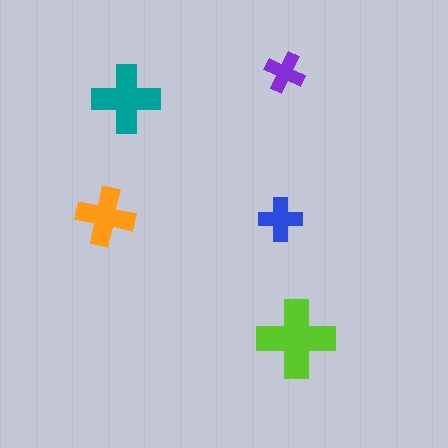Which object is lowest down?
The lime cross is bottommost.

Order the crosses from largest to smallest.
the lime one, the teal one, the orange one, the blue one, the purple one.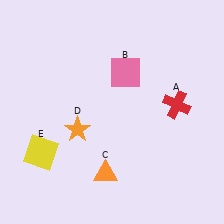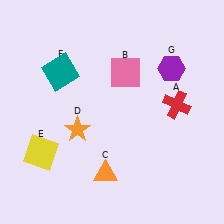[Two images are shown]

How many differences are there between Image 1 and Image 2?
There are 2 differences between the two images.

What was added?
A teal square (F), a purple hexagon (G) were added in Image 2.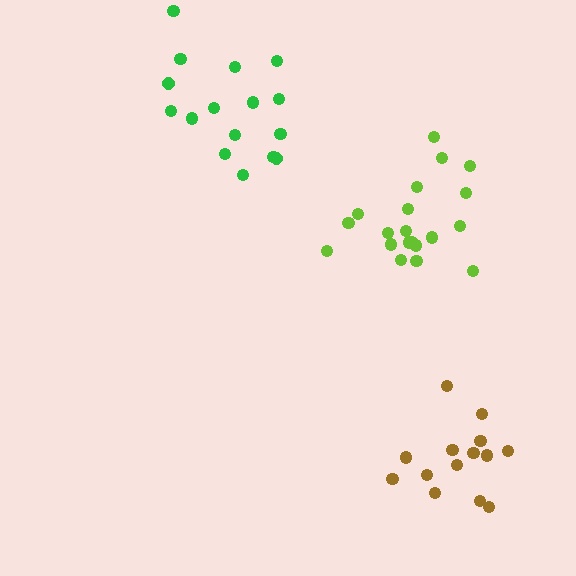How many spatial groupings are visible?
There are 3 spatial groupings.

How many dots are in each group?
Group 1: 16 dots, Group 2: 20 dots, Group 3: 14 dots (50 total).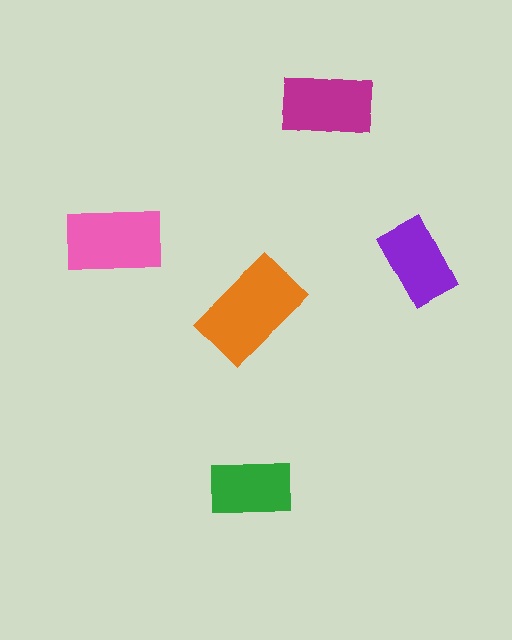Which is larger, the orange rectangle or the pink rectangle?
The orange one.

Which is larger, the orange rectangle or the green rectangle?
The orange one.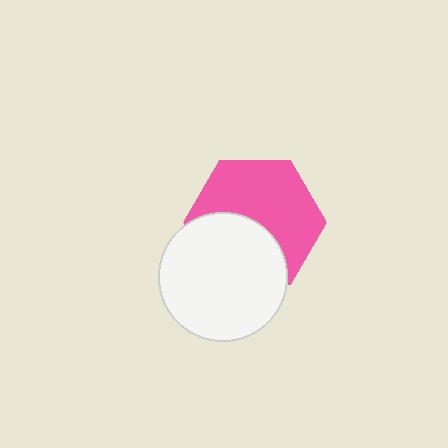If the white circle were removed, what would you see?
You would see the complete pink hexagon.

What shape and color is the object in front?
The object in front is a white circle.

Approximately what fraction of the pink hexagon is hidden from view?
Roughly 40% of the pink hexagon is hidden behind the white circle.